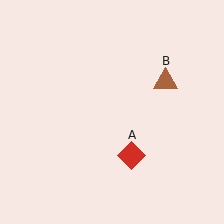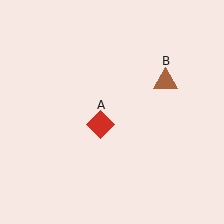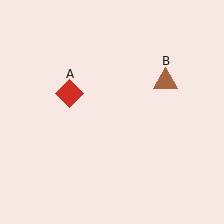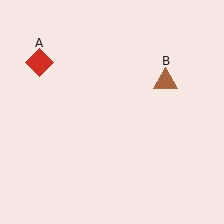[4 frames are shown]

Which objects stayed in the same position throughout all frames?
Brown triangle (object B) remained stationary.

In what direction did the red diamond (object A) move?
The red diamond (object A) moved up and to the left.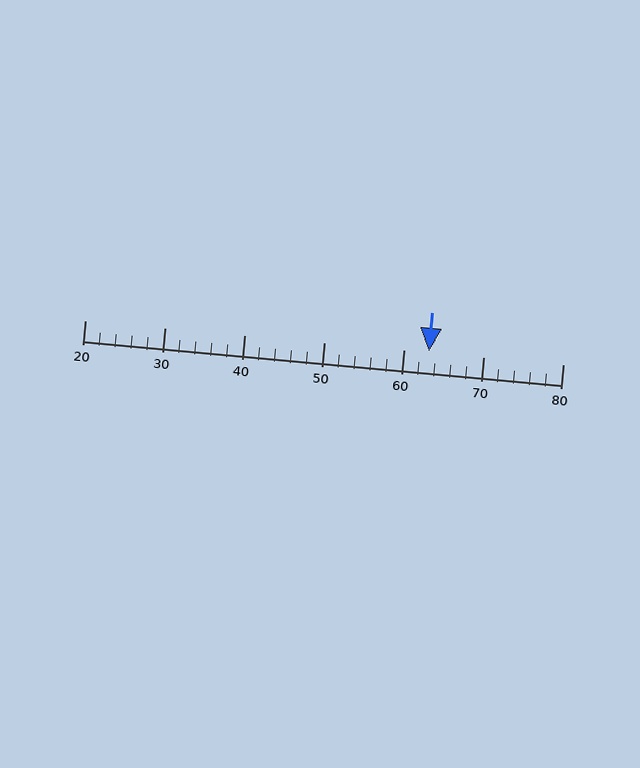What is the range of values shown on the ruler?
The ruler shows values from 20 to 80.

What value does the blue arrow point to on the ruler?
The blue arrow points to approximately 63.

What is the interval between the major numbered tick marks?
The major tick marks are spaced 10 units apart.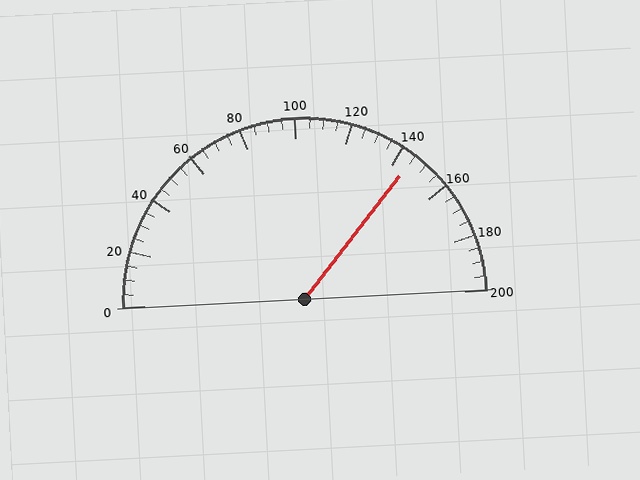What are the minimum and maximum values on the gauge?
The gauge ranges from 0 to 200.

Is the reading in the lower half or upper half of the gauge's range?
The reading is in the upper half of the range (0 to 200).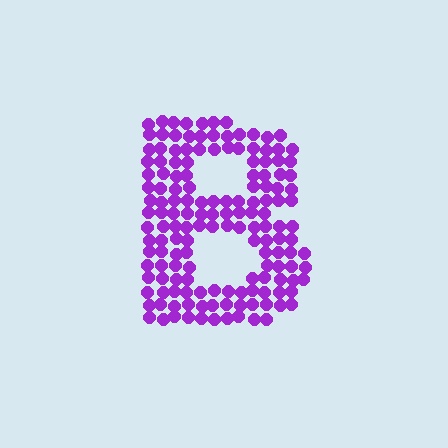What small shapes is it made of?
It is made of small circles.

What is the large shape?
The large shape is the letter B.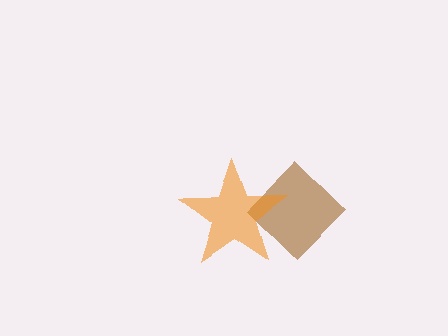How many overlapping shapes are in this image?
There are 2 overlapping shapes in the image.